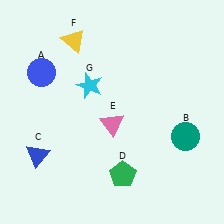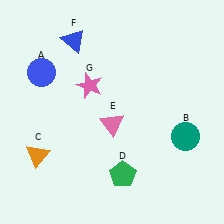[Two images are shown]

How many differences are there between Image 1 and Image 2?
There are 3 differences between the two images.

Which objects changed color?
C changed from blue to orange. F changed from yellow to blue. G changed from cyan to pink.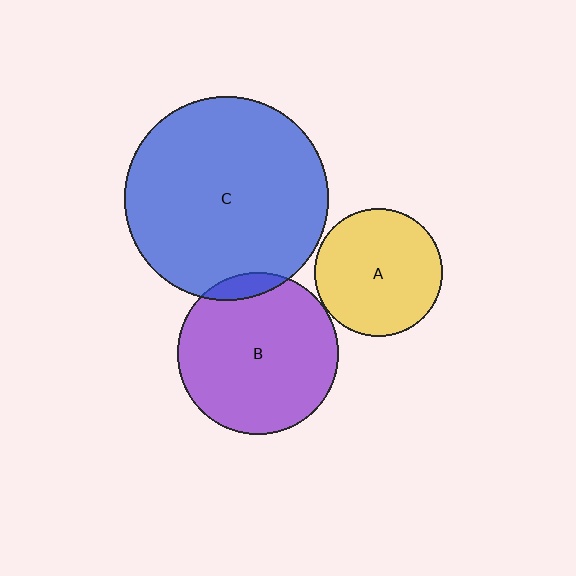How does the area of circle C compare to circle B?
Approximately 1.6 times.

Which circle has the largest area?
Circle C (blue).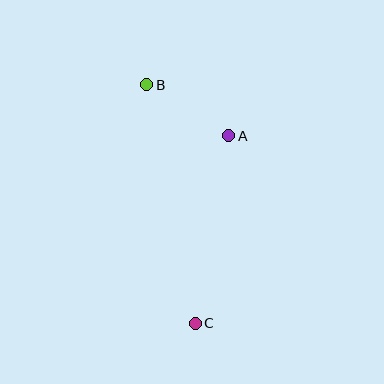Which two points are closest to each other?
Points A and B are closest to each other.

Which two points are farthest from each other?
Points B and C are farthest from each other.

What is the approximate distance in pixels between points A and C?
The distance between A and C is approximately 190 pixels.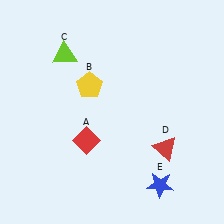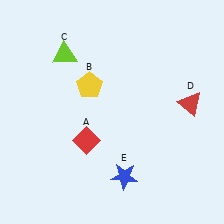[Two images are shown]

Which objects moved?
The objects that moved are: the red triangle (D), the blue star (E).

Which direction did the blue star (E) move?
The blue star (E) moved left.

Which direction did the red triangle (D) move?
The red triangle (D) moved up.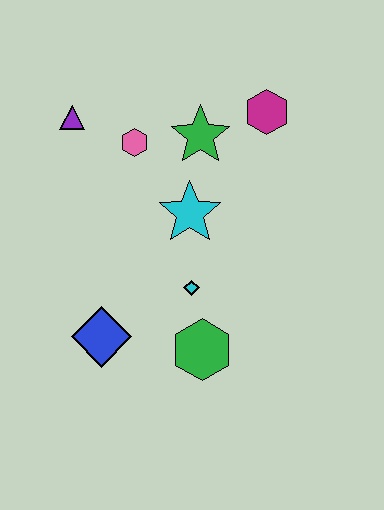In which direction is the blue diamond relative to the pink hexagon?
The blue diamond is below the pink hexagon.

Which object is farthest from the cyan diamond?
The purple triangle is farthest from the cyan diamond.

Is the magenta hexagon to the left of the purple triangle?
No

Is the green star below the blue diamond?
No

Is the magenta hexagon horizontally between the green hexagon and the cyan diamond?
No